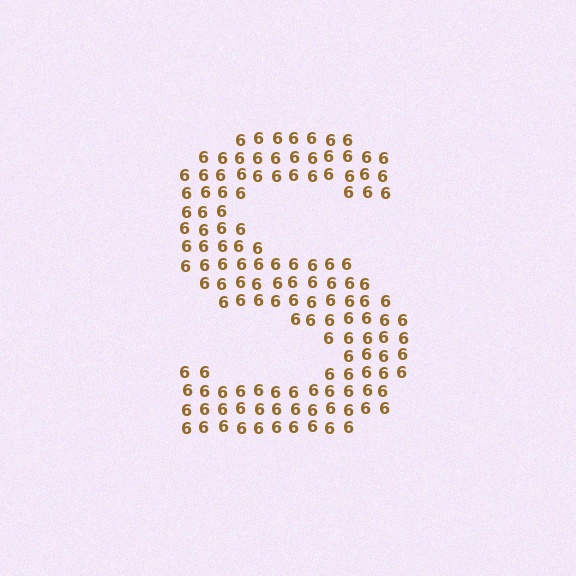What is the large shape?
The large shape is the letter S.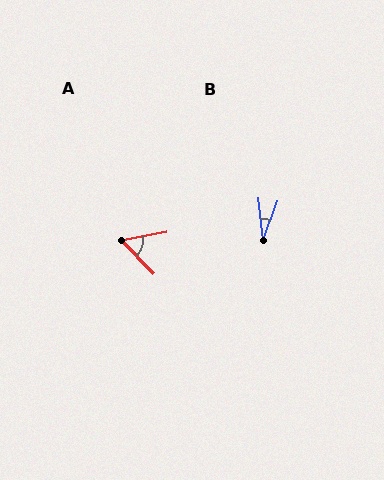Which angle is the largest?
A, at approximately 56 degrees.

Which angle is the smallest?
B, at approximately 25 degrees.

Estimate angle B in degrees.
Approximately 25 degrees.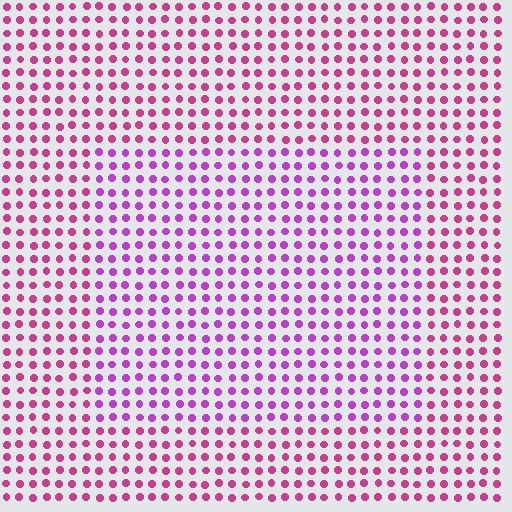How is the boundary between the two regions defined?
The boundary is defined purely by a slight shift in hue (about 31 degrees). Spacing, size, and orientation are identical on both sides.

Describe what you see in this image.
The image is filled with small magenta elements in a uniform arrangement. A rectangle-shaped region is visible where the elements are tinted to a slightly different hue, forming a subtle color boundary.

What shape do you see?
I see a rectangle.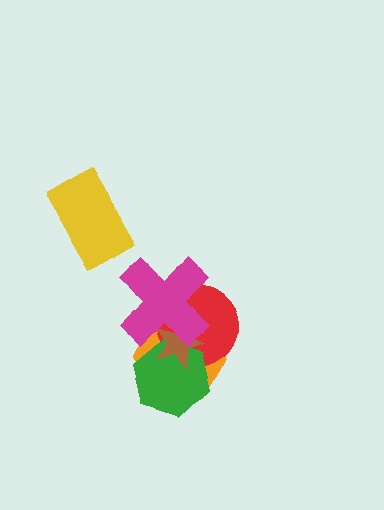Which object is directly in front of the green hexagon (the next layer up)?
The brown star is directly in front of the green hexagon.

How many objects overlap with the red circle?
4 objects overlap with the red circle.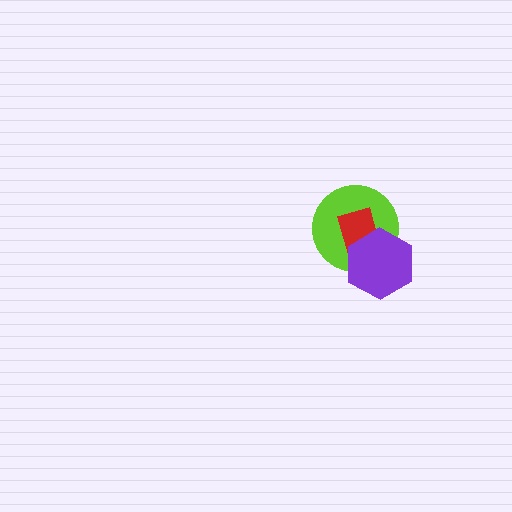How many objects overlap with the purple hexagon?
2 objects overlap with the purple hexagon.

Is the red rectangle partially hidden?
Yes, it is partially covered by another shape.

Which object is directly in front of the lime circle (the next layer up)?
The red rectangle is directly in front of the lime circle.